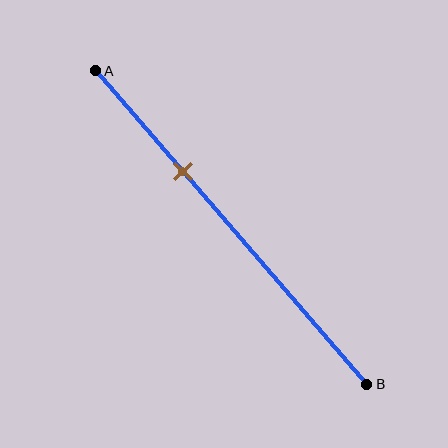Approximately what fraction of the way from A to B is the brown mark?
The brown mark is approximately 30% of the way from A to B.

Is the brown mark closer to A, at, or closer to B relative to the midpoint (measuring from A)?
The brown mark is closer to point A than the midpoint of segment AB.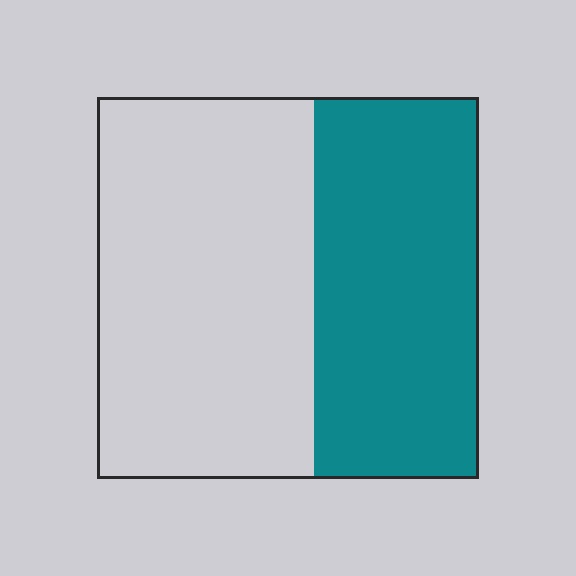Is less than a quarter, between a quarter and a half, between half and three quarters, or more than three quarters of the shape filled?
Between a quarter and a half.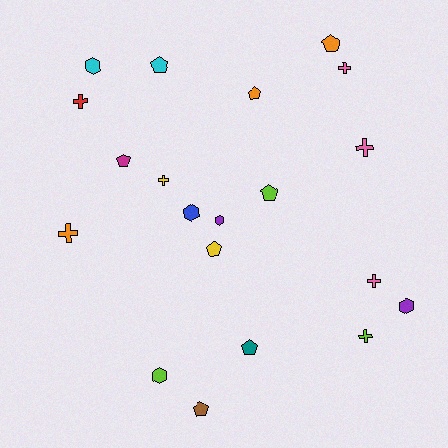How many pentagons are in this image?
There are 8 pentagons.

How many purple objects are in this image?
There are 2 purple objects.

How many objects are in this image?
There are 20 objects.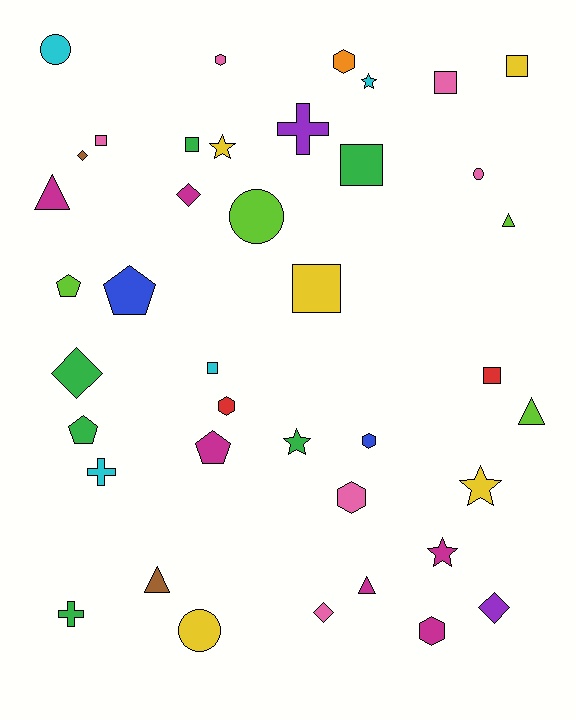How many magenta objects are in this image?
There are 6 magenta objects.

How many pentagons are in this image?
There are 4 pentagons.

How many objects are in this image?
There are 40 objects.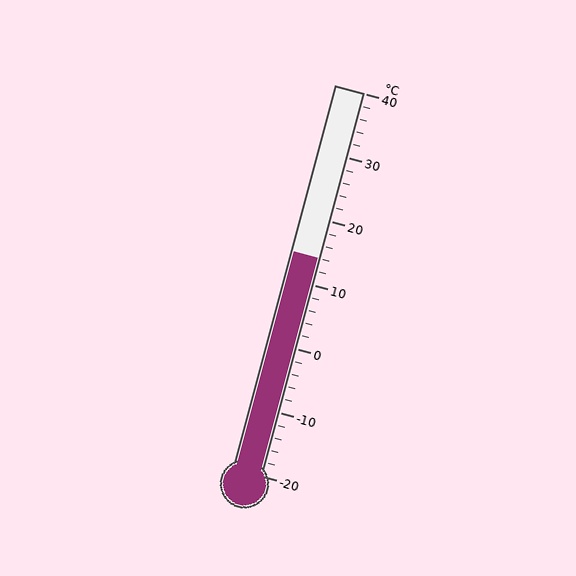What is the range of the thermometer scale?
The thermometer scale ranges from -20°C to 40°C.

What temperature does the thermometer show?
The thermometer shows approximately 14°C.